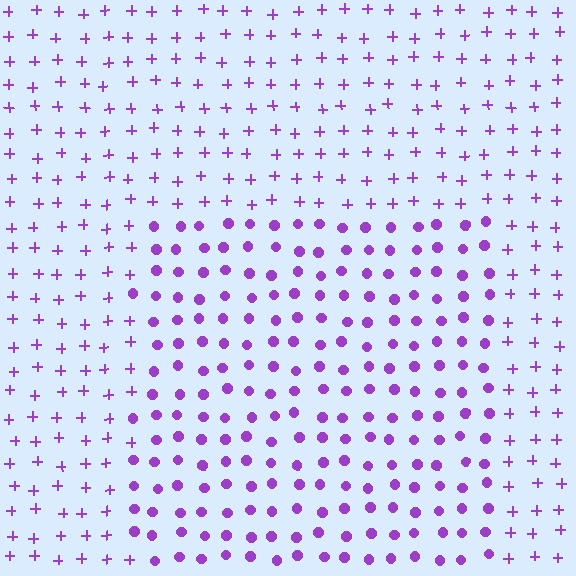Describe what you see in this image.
The image is filled with small purple elements arranged in a uniform grid. A rectangle-shaped region contains circles, while the surrounding area contains plus signs. The boundary is defined purely by the change in element shape.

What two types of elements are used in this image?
The image uses circles inside the rectangle region and plus signs outside it.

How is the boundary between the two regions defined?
The boundary is defined by a change in element shape: circles inside vs. plus signs outside. All elements share the same color and spacing.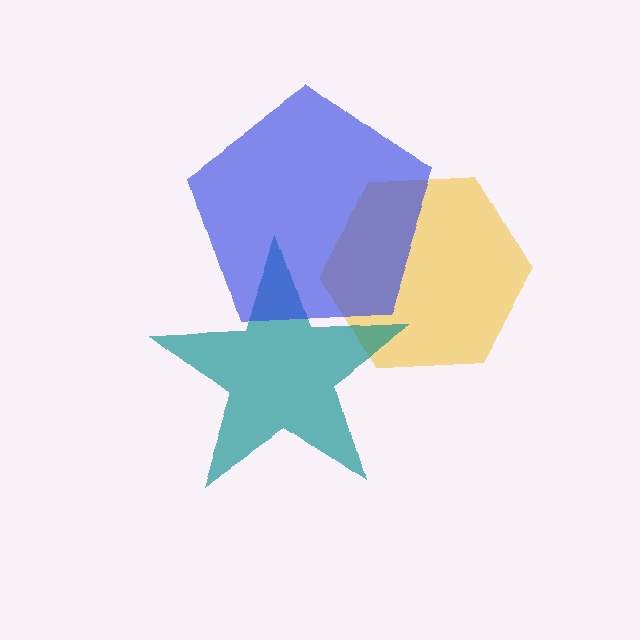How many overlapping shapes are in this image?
There are 3 overlapping shapes in the image.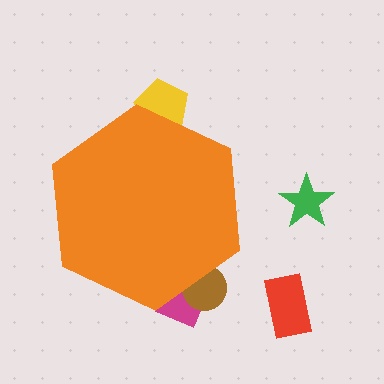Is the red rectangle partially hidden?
No, the red rectangle is fully visible.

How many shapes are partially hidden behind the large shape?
3 shapes are partially hidden.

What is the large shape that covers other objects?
An orange hexagon.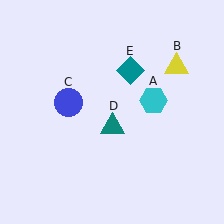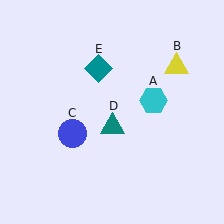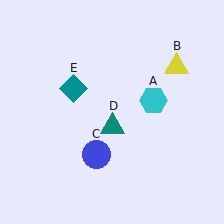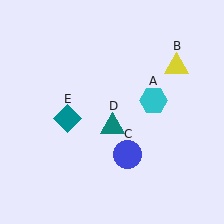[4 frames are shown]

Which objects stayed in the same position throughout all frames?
Cyan hexagon (object A) and yellow triangle (object B) and teal triangle (object D) remained stationary.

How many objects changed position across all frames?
2 objects changed position: blue circle (object C), teal diamond (object E).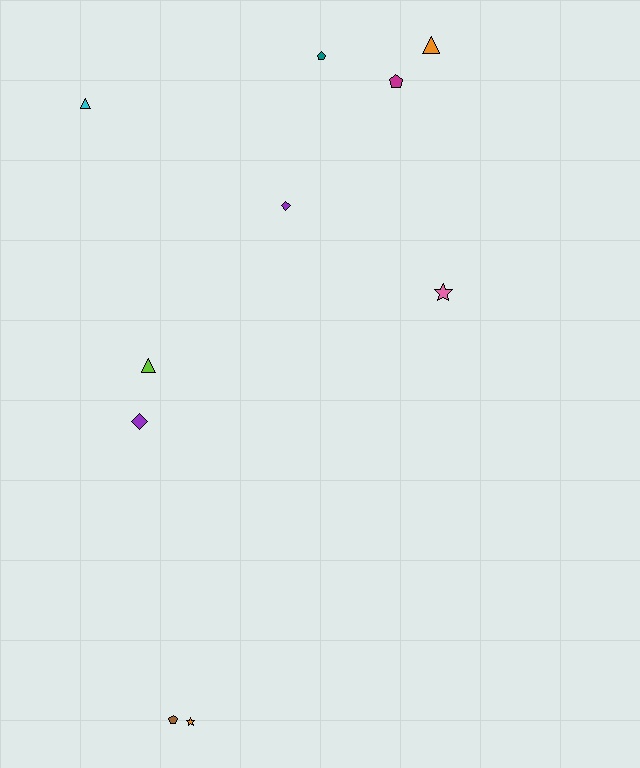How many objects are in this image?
There are 10 objects.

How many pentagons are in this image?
There are 3 pentagons.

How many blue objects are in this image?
There are no blue objects.